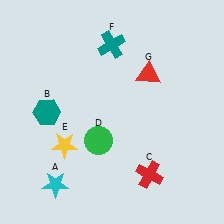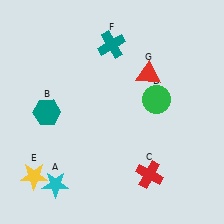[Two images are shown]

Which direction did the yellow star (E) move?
The yellow star (E) moved down.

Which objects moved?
The objects that moved are: the green circle (D), the yellow star (E).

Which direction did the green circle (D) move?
The green circle (D) moved right.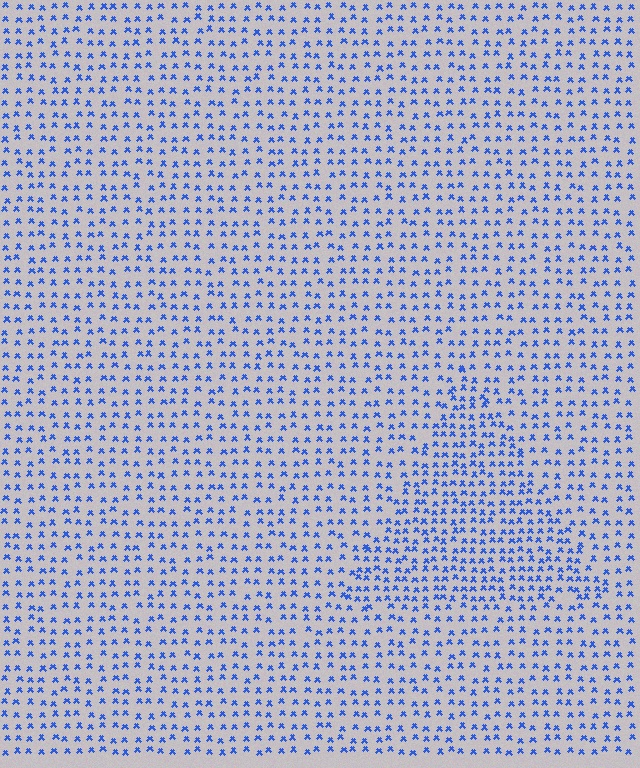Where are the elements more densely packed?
The elements are more densely packed inside the triangle boundary.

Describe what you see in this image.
The image contains small blue elements arranged at two different densities. A triangle-shaped region is visible where the elements are more densely packed than the surrounding area.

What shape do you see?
I see a triangle.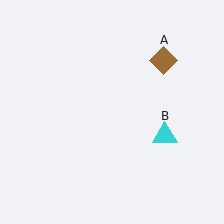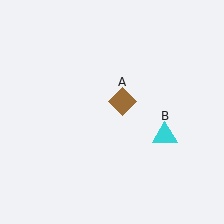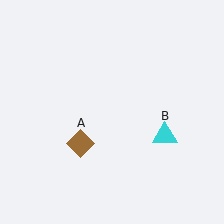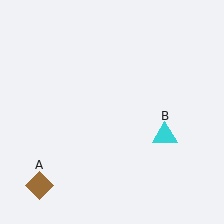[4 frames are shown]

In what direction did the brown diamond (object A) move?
The brown diamond (object A) moved down and to the left.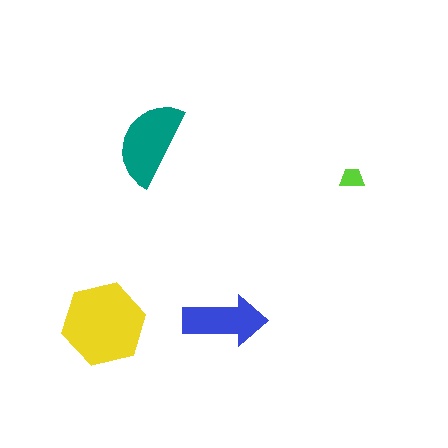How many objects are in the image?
There are 4 objects in the image.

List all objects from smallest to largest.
The lime trapezoid, the blue arrow, the teal semicircle, the yellow hexagon.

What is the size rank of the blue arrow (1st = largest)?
3rd.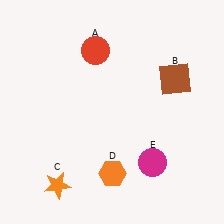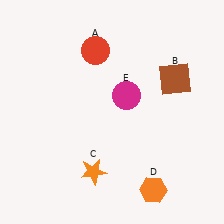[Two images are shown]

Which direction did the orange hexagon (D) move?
The orange hexagon (D) moved right.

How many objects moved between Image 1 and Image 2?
3 objects moved between the two images.